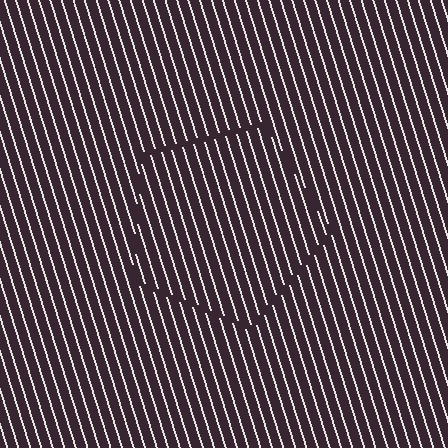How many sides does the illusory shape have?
5 sides — the line-ends trace a pentagon.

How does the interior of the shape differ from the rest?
The interior of the shape contains the same grating, shifted by half a period — the contour is defined by the phase discontinuity where line-ends from the inner and outer gratings abut.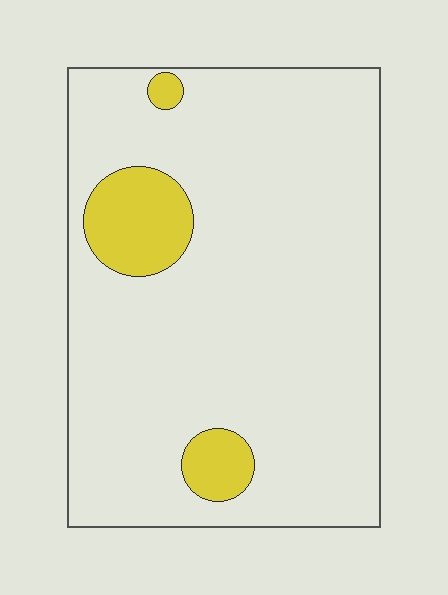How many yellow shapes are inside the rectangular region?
3.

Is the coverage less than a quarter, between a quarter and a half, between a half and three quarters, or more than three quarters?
Less than a quarter.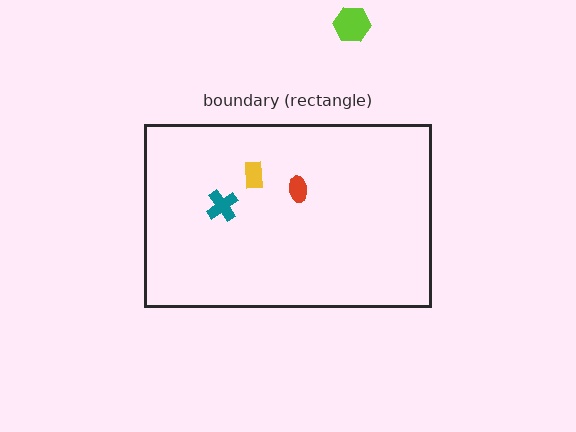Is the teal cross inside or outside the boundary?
Inside.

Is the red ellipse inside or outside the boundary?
Inside.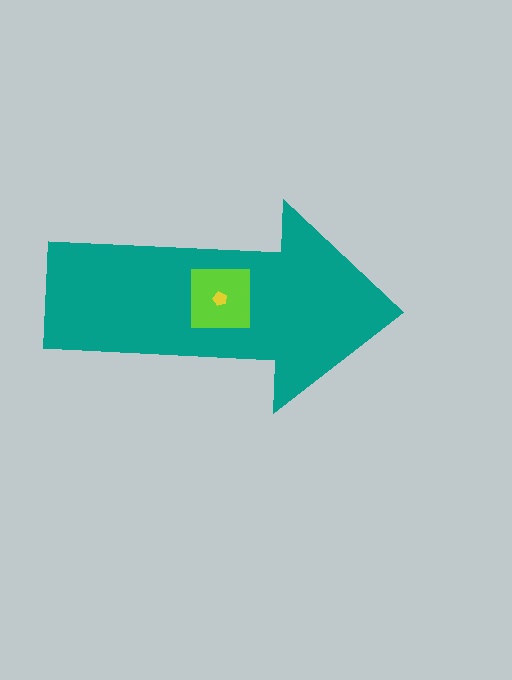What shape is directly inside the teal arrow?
The lime square.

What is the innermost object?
The yellow pentagon.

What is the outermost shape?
The teal arrow.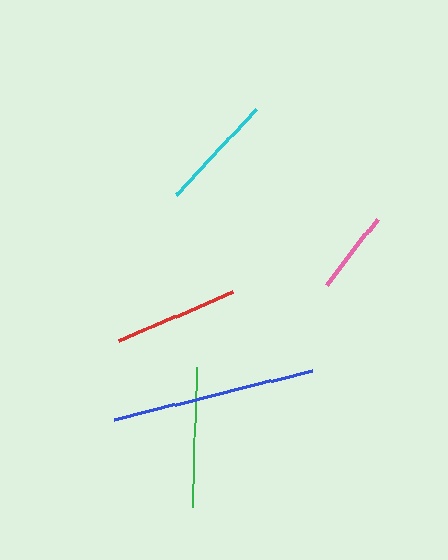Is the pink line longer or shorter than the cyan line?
The cyan line is longer than the pink line.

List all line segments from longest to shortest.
From longest to shortest: blue, green, red, cyan, pink.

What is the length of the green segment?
The green segment is approximately 140 pixels long.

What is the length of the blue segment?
The blue segment is approximately 204 pixels long.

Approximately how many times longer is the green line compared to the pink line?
The green line is approximately 1.7 times the length of the pink line.